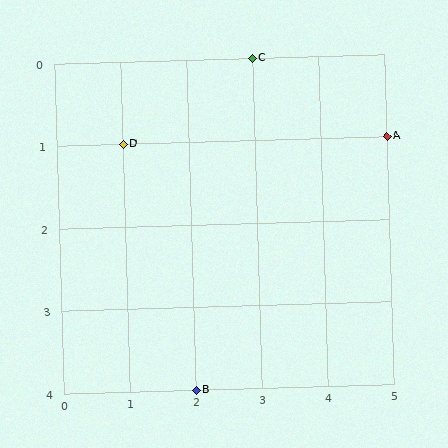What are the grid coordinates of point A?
Point A is at grid coordinates (5, 1).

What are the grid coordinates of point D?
Point D is at grid coordinates (1, 1).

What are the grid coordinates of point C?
Point C is at grid coordinates (3, 0).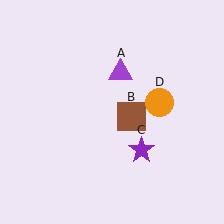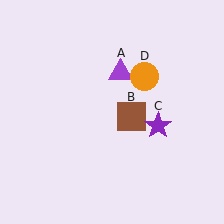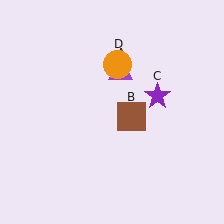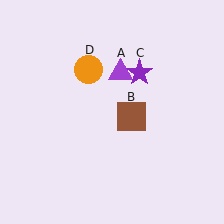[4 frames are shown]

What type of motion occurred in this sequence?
The purple star (object C), orange circle (object D) rotated counterclockwise around the center of the scene.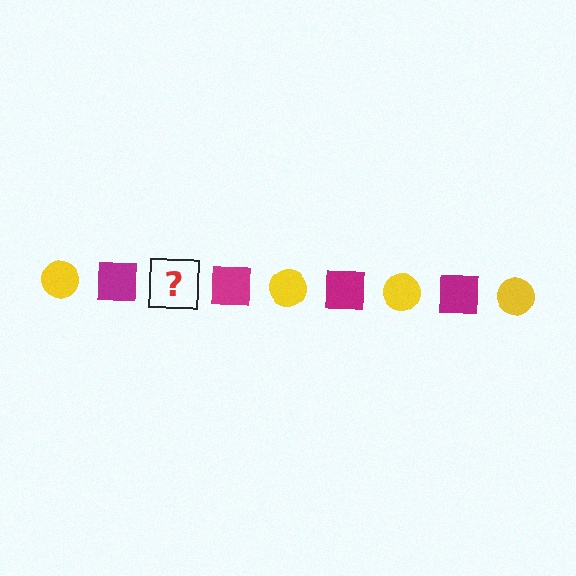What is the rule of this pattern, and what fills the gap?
The rule is that the pattern alternates between yellow circle and magenta square. The gap should be filled with a yellow circle.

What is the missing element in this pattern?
The missing element is a yellow circle.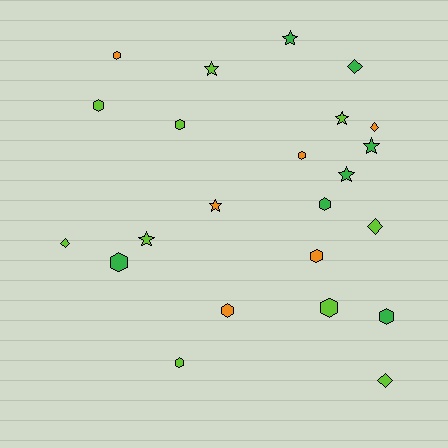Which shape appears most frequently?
Hexagon, with 11 objects.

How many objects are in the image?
There are 23 objects.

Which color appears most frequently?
Lime, with 10 objects.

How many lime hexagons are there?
There are 4 lime hexagons.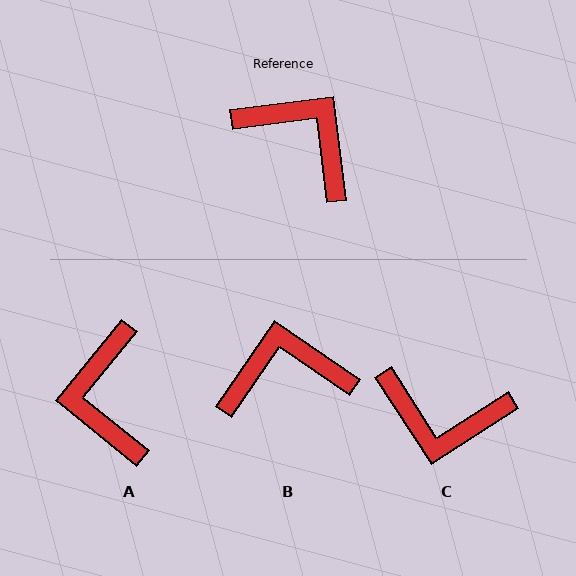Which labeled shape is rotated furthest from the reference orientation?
C, about 154 degrees away.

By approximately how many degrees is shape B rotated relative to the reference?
Approximately 48 degrees counter-clockwise.